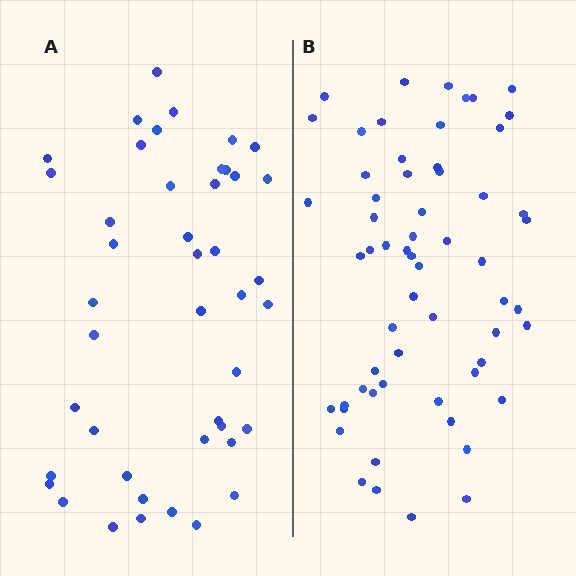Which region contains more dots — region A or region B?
Region B (the right region) has more dots.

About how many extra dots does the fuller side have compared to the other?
Region B has approximately 15 more dots than region A.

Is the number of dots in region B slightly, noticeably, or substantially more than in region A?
Region B has noticeably more, but not dramatically so. The ratio is roughly 1.4 to 1.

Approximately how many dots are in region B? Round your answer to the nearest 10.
About 60 dots.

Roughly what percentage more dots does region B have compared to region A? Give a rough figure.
About 35% more.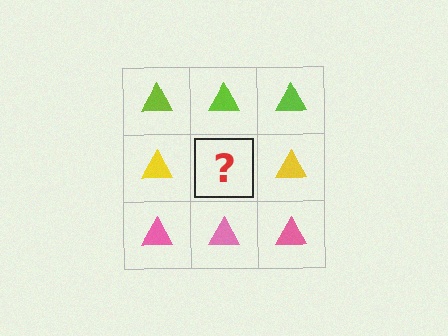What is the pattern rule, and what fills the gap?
The rule is that each row has a consistent color. The gap should be filled with a yellow triangle.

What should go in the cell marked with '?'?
The missing cell should contain a yellow triangle.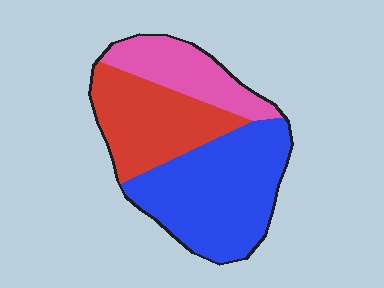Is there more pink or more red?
Red.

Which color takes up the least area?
Pink, at roughly 20%.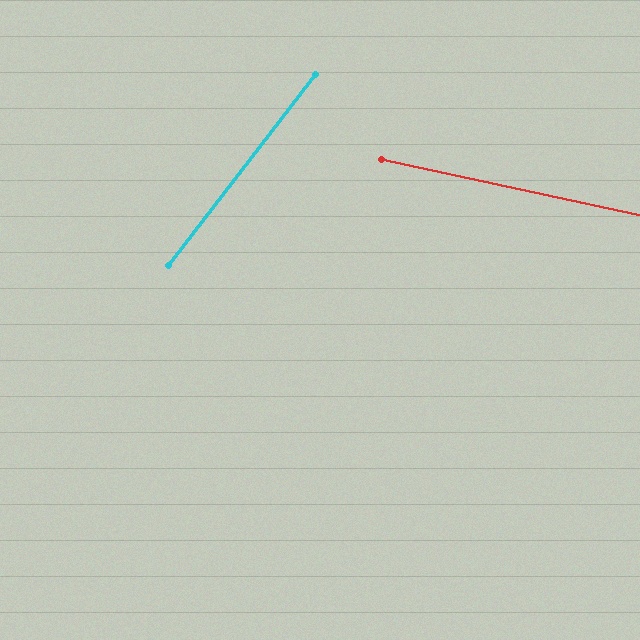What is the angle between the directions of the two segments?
Approximately 64 degrees.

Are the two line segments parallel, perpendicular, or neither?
Neither parallel nor perpendicular — they differ by about 64°.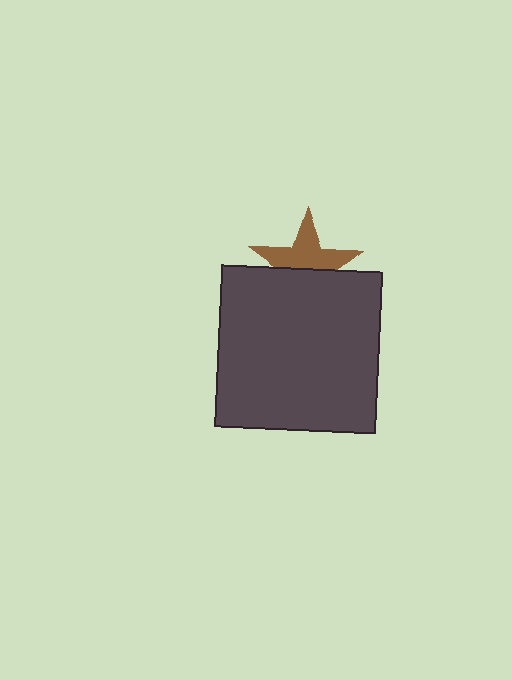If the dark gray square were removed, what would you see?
You would see the complete brown star.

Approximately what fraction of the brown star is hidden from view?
Roughly 45% of the brown star is hidden behind the dark gray square.